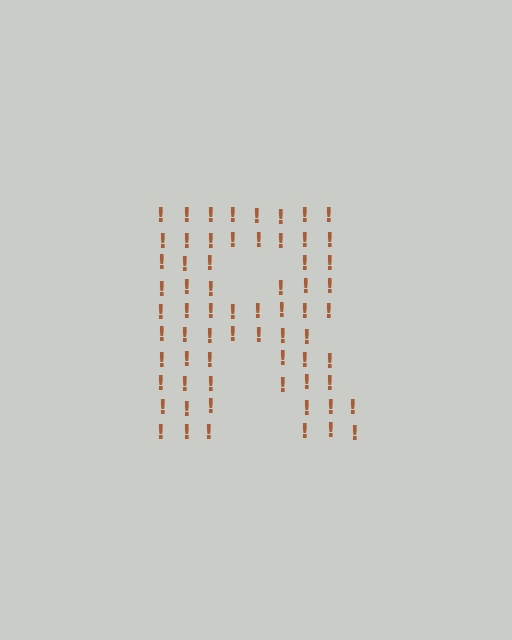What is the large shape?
The large shape is the letter R.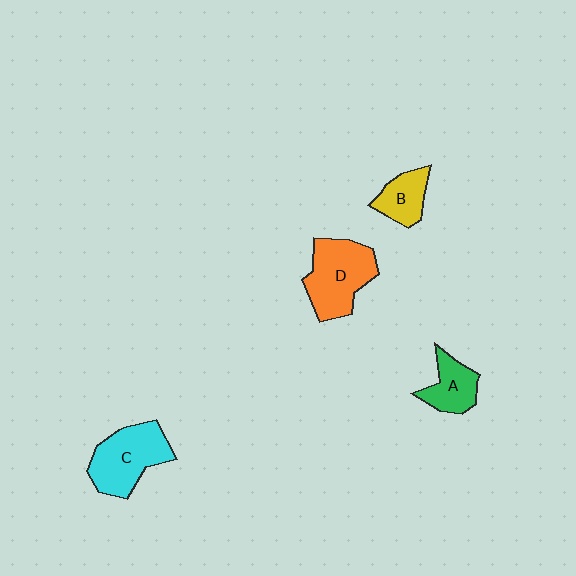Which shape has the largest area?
Shape D (orange).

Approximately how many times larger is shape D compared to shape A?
Approximately 1.8 times.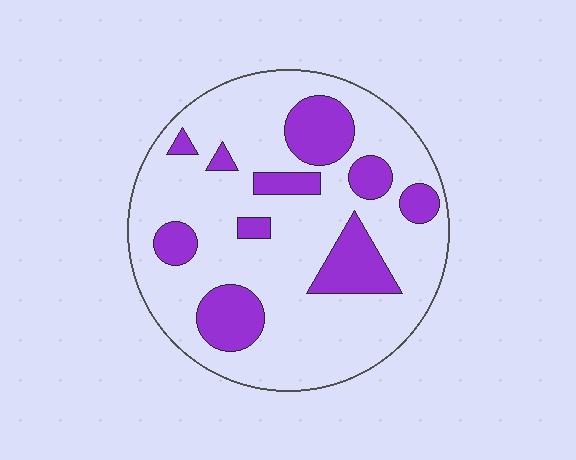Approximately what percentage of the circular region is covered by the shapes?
Approximately 25%.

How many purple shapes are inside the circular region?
10.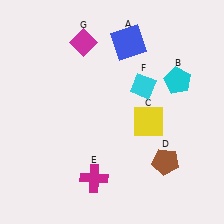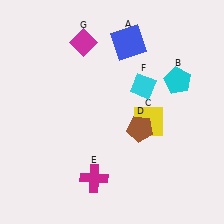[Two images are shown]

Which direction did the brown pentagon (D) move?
The brown pentagon (D) moved up.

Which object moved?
The brown pentagon (D) moved up.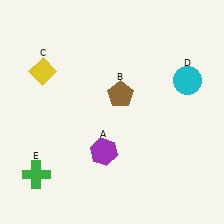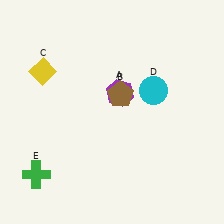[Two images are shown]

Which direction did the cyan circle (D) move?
The cyan circle (D) moved left.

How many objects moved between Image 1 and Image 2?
2 objects moved between the two images.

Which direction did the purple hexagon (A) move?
The purple hexagon (A) moved up.